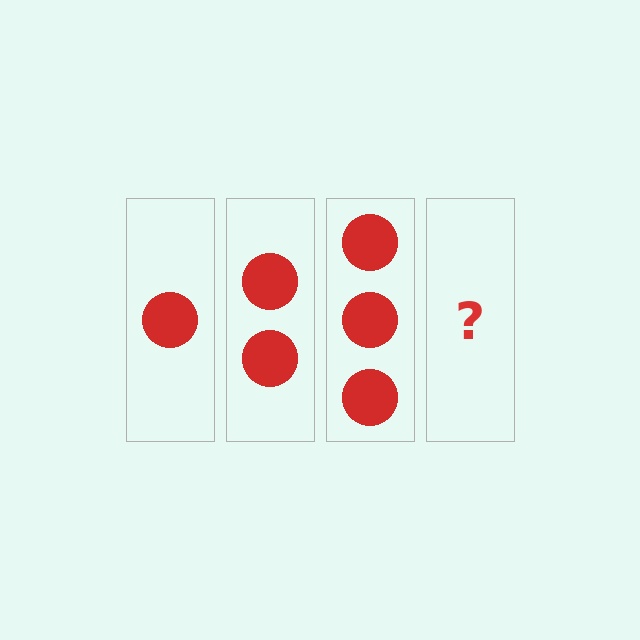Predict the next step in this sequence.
The next step is 4 circles.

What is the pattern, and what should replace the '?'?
The pattern is that each step adds one more circle. The '?' should be 4 circles.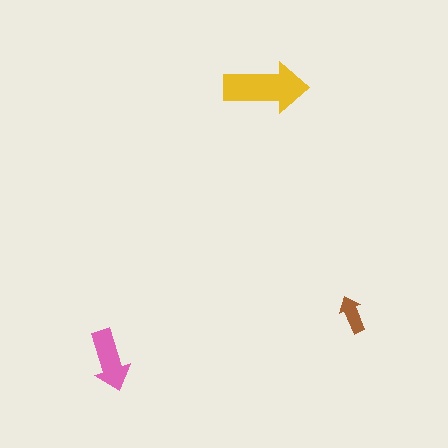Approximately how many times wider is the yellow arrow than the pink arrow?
About 1.5 times wider.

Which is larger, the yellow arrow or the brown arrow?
The yellow one.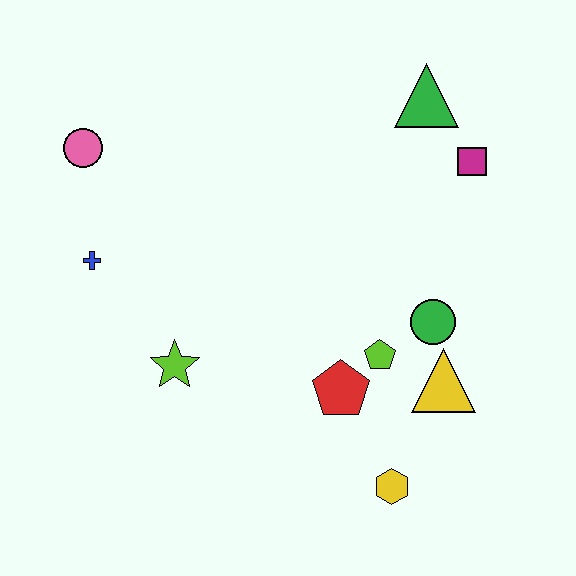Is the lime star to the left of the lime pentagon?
Yes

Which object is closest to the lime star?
The blue cross is closest to the lime star.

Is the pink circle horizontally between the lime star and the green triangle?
No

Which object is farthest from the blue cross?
The magenta square is farthest from the blue cross.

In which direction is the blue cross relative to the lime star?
The blue cross is above the lime star.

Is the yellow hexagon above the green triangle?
No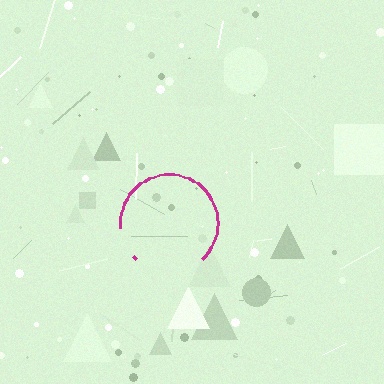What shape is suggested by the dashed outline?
The dashed outline suggests a circle.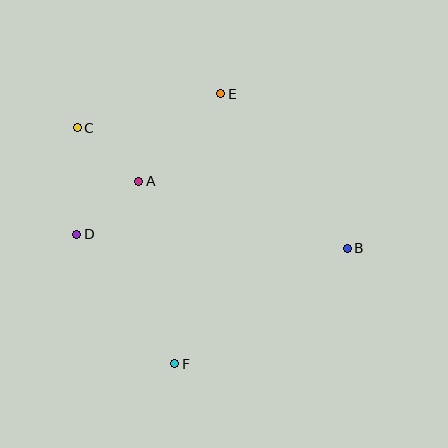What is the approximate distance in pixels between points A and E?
The distance between A and E is approximately 120 pixels.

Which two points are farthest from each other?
Points B and C are farthest from each other.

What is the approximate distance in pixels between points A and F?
The distance between A and F is approximately 186 pixels.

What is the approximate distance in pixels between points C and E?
The distance between C and E is approximately 148 pixels.